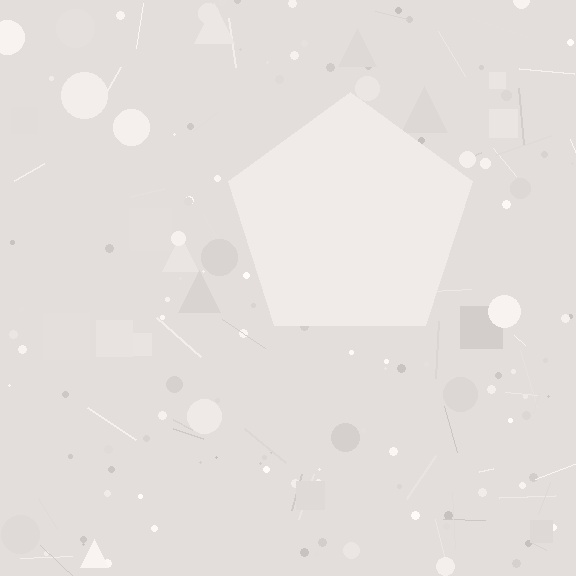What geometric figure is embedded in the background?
A pentagon is embedded in the background.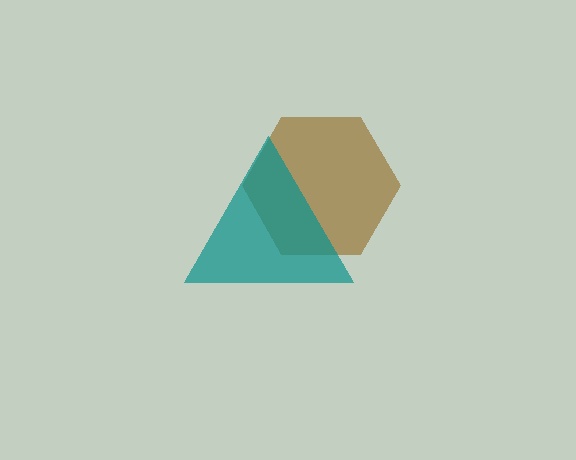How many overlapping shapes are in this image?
There are 2 overlapping shapes in the image.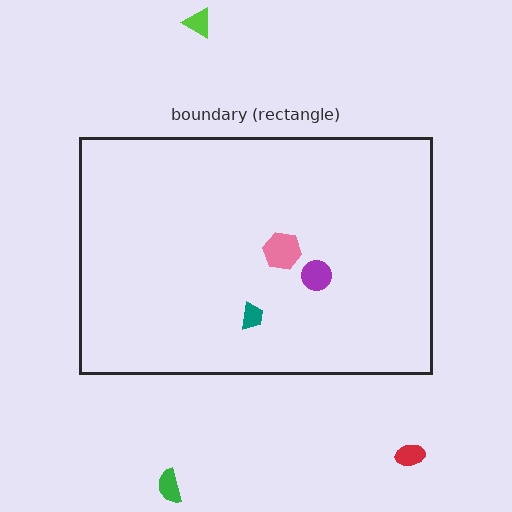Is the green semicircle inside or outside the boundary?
Outside.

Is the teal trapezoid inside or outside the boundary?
Inside.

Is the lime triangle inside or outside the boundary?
Outside.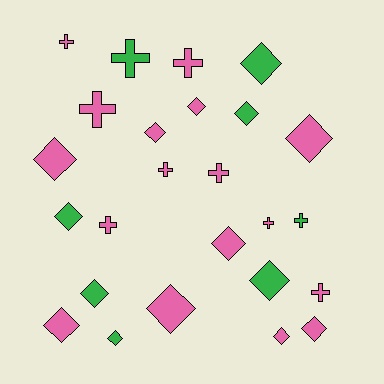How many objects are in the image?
There are 25 objects.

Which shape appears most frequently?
Diamond, with 15 objects.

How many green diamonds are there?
There are 6 green diamonds.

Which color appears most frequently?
Pink, with 17 objects.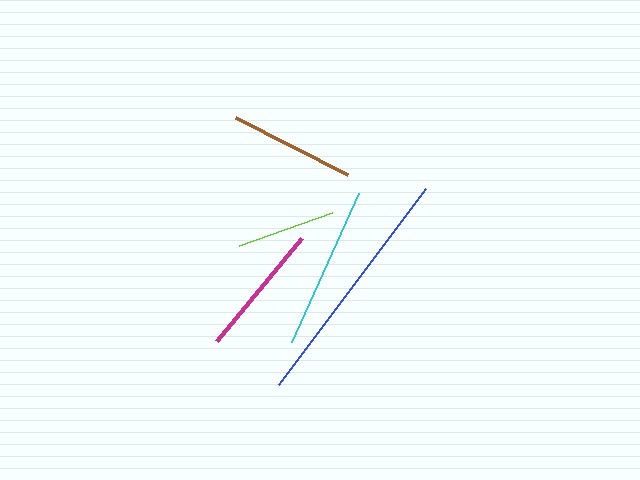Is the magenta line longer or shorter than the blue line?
The blue line is longer than the magenta line.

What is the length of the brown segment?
The brown segment is approximately 126 pixels long.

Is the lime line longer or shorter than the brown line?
The brown line is longer than the lime line.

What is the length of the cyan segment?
The cyan segment is approximately 163 pixels long.